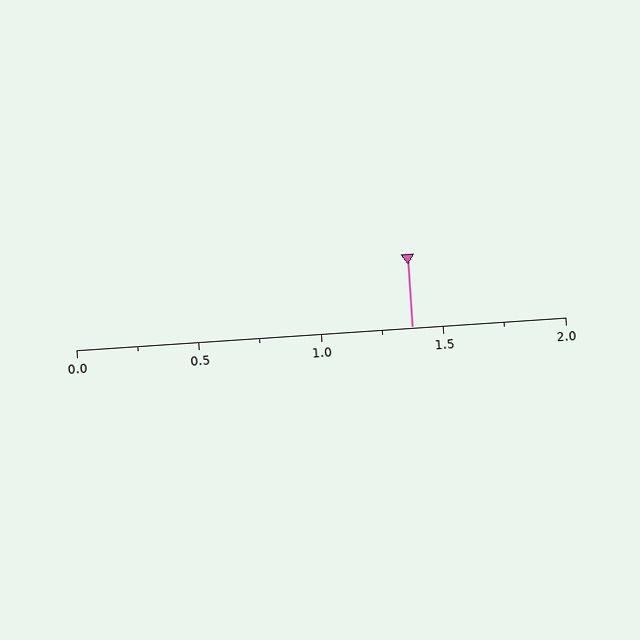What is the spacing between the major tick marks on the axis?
The major ticks are spaced 0.5 apart.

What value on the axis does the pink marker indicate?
The marker indicates approximately 1.38.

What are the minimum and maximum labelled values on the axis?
The axis runs from 0.0 to 2.0.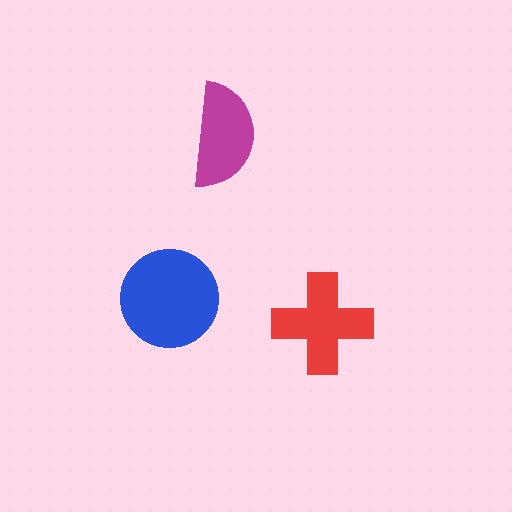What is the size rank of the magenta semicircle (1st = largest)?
3rd.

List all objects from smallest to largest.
The magenta semicircle, the red cross, the blue circle.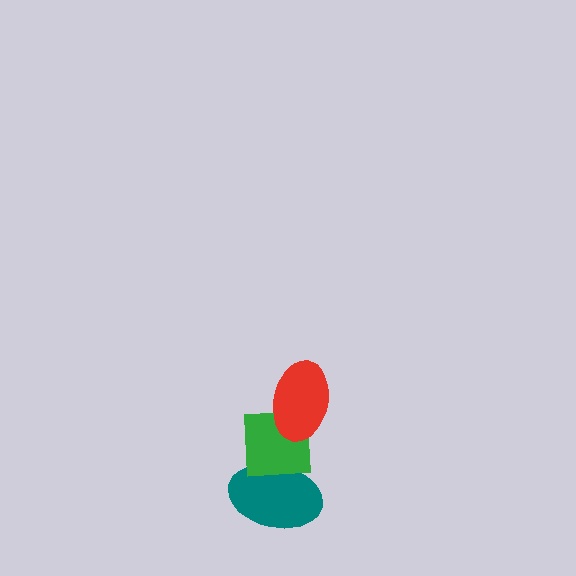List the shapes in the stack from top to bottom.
From top to bottom: the red ellipse, the green square, the teal ellipse.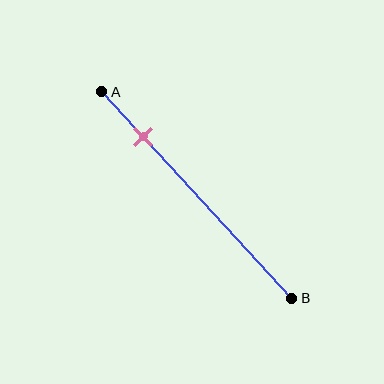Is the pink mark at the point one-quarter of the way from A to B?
No, the mark is at about 20% from A, not at the 25% one-quarter point.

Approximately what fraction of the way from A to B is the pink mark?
The pink mark is approximately 20% of the way from A to B.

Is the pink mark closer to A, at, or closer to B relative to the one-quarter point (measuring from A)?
The pink mark is closer to point A than the one-quarter point of segment AB.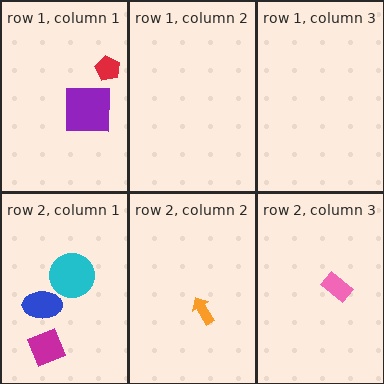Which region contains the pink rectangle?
The row 2, column 3 region.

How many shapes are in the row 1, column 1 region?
2.